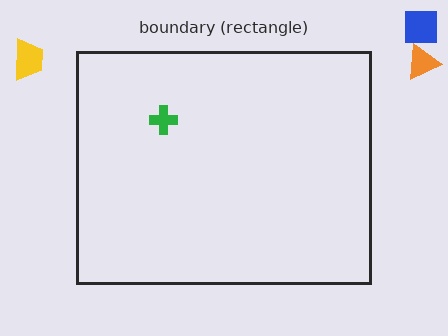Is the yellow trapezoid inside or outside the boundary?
Outside.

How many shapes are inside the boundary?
1 inside, 3 outside.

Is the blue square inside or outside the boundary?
Outside.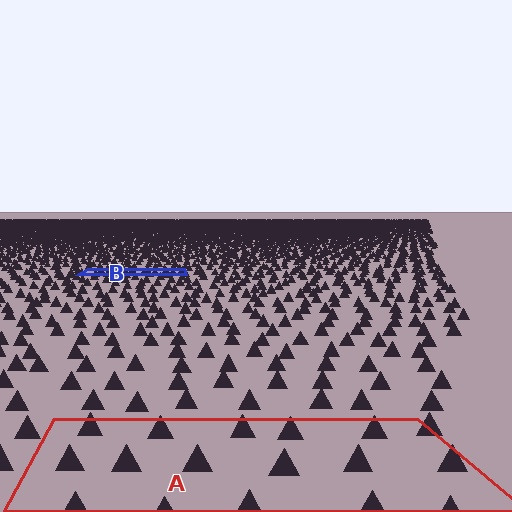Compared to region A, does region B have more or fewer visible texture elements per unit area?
Region B has more texture elements per unit area — they are packed more densely because it is farther away.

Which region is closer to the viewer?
Region A is closer. The texture elements there are larger and more spread out.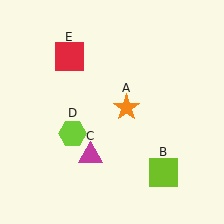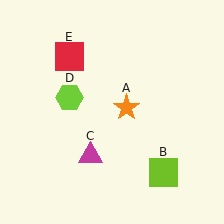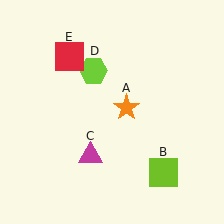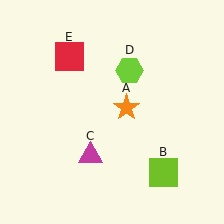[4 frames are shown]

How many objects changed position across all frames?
1 object changed position: lime hexagon (object D).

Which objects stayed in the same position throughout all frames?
Orange star (object A) and lime square (object B) and magenta triangle (object C) and red square (object E) remained stationary.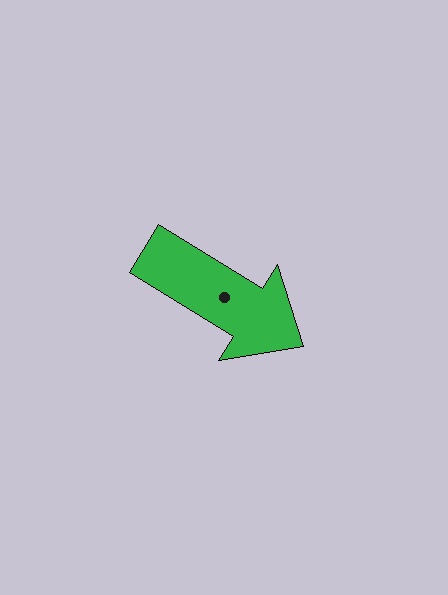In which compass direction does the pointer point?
Southeast.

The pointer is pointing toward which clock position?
Roughly 4 o'clock.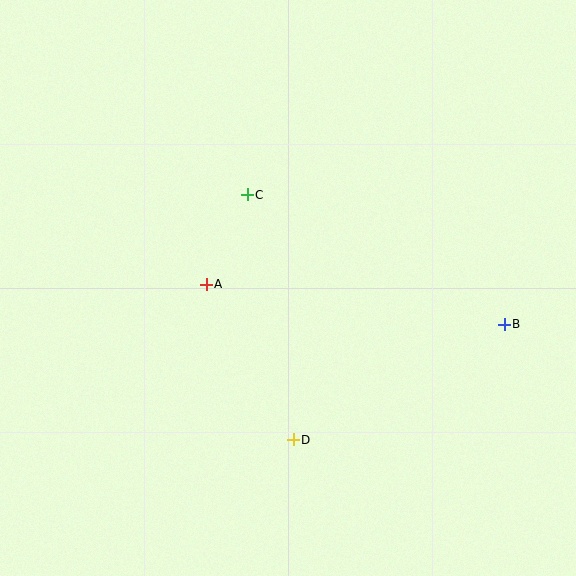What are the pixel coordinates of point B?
Point B is at (504, 324).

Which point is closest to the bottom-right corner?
Point B is closest to the bottom-right corner.